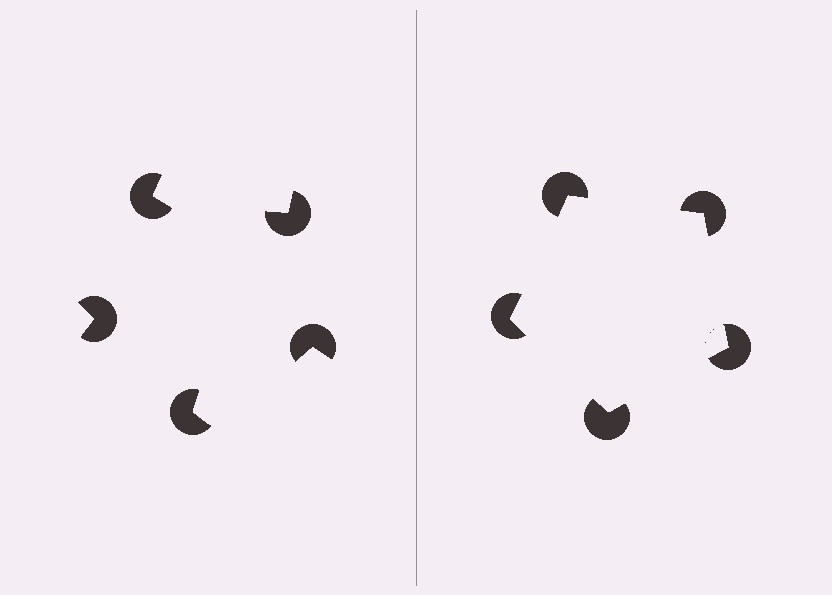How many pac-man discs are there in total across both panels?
10 — 5 on each side.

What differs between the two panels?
The pac-man discs are positioned identically on both sides; only the wedge orientations differ. On the right they align to a pentagon; on the left they are misaligned.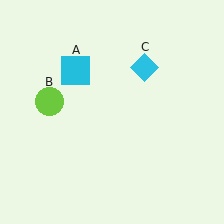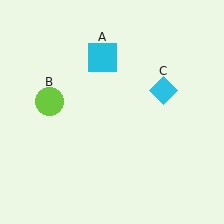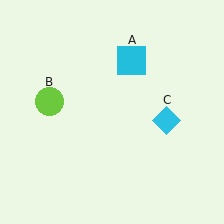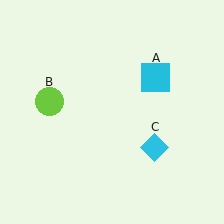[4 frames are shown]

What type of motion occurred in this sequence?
The cyan square (object A), cyan diamond (object C) rotated clockwise around the center of the scene.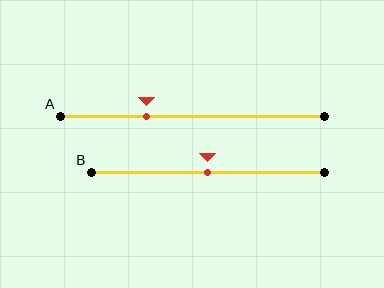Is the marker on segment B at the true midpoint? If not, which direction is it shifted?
Yes, the marker on segment B is at the true midpoint.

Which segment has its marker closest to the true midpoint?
Segment B has its marker closest to the true midpoint.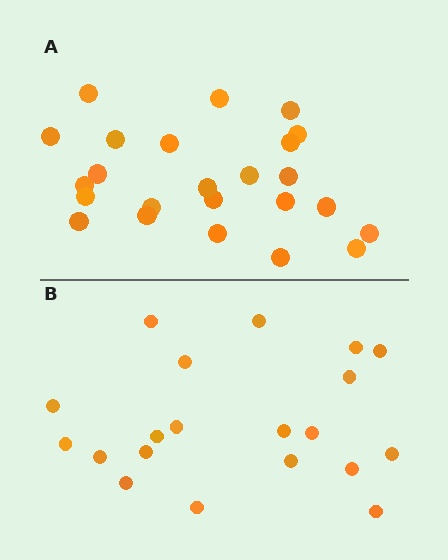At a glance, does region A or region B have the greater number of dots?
Region A (the top region) has more dots.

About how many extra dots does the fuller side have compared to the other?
Region A has about 4 more dots than region B.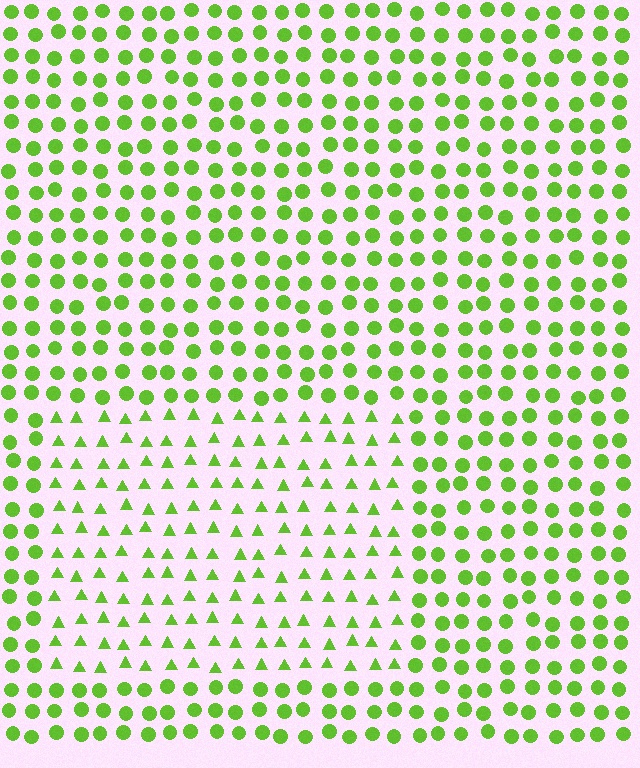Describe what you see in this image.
The image is filled with small lime elements arranged in a uniform grid. A rectangle-shaped region contains triangles, while the surrounding area contains circles. The boundary is defined purely by the change in element shape.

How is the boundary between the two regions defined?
The boundary is defined by a change in element shape: triangles inside vs. circles outside. All elements share the same color and spacing.